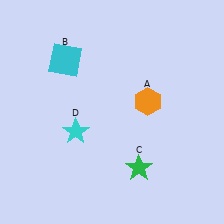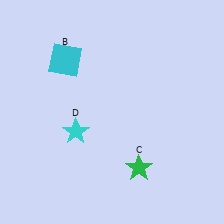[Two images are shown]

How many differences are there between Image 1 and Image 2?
There is 1 difference between the two images.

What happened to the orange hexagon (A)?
The orange hexagon (A) was removed in Image 2. It was in the top-right area of Image 1.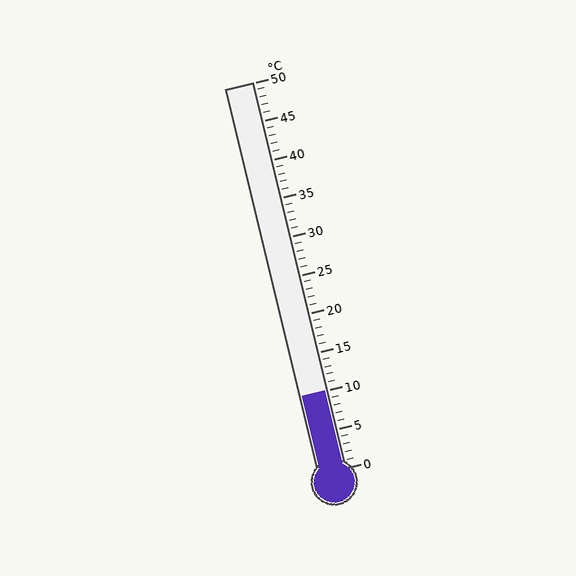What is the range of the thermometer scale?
The thermometer scale ranges from 0°C to 50°C.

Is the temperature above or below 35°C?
The temperature is below 35°C.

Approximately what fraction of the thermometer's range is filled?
The thermometer is filled to approximately 20% of its range.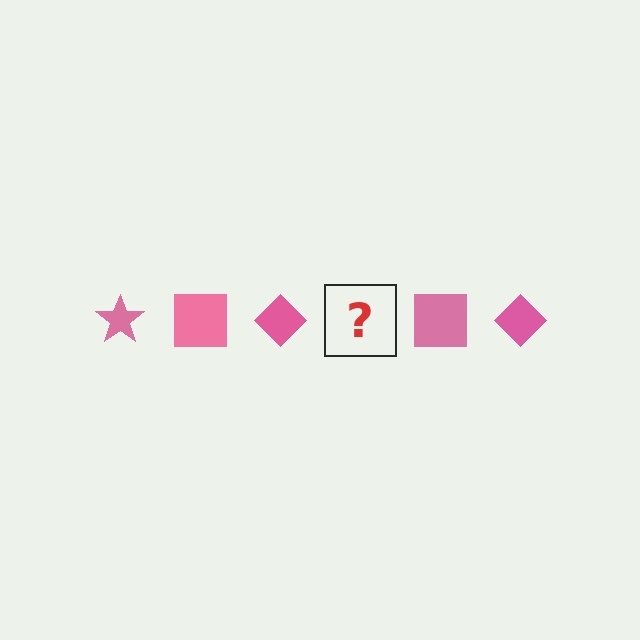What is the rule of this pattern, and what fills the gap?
The rule is that the pattern cycles through star, square, diamond shapes in pink. The gap should be filled with a pink star.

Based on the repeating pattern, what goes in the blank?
The blank should be a pink star.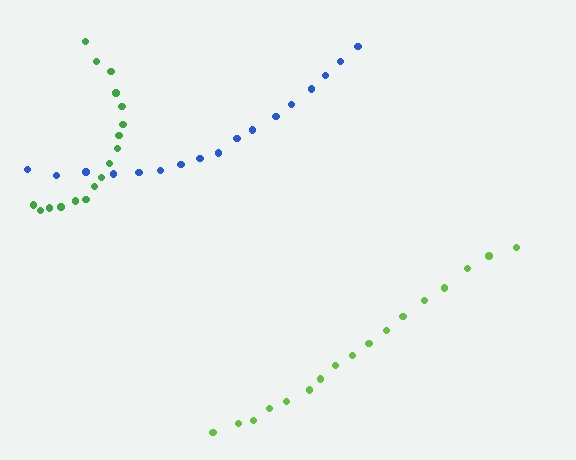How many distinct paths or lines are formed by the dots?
There are 3 distinct paths.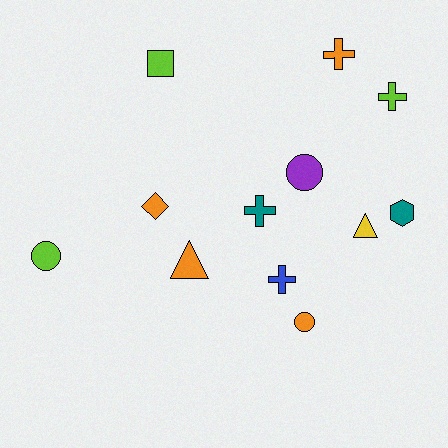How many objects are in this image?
There are 12 objects.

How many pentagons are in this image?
There are no pentagons.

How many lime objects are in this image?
There are 3 lime objects.